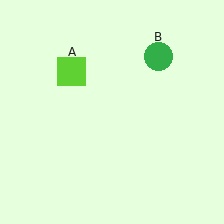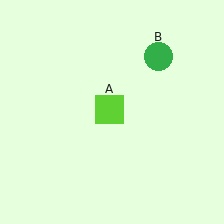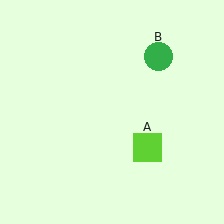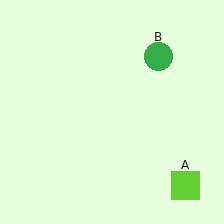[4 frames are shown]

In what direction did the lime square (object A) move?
The lime square (object A) moved down and to the right.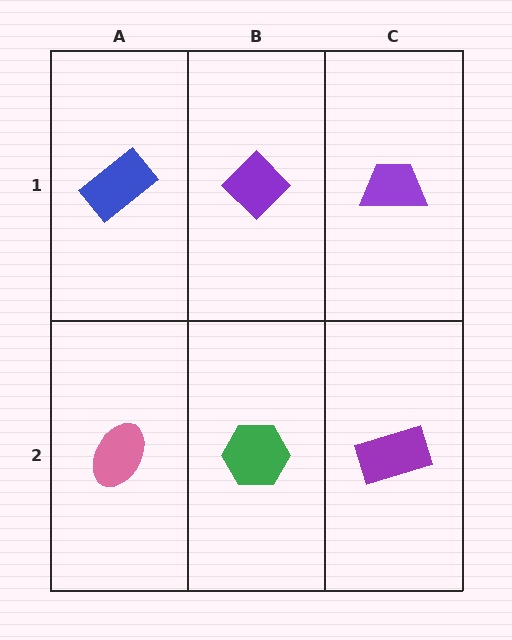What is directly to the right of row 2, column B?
A purple rectangle.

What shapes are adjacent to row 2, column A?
A blue rectangle (row 1, column A), a green hexagon (row 2, column B).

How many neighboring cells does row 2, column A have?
2.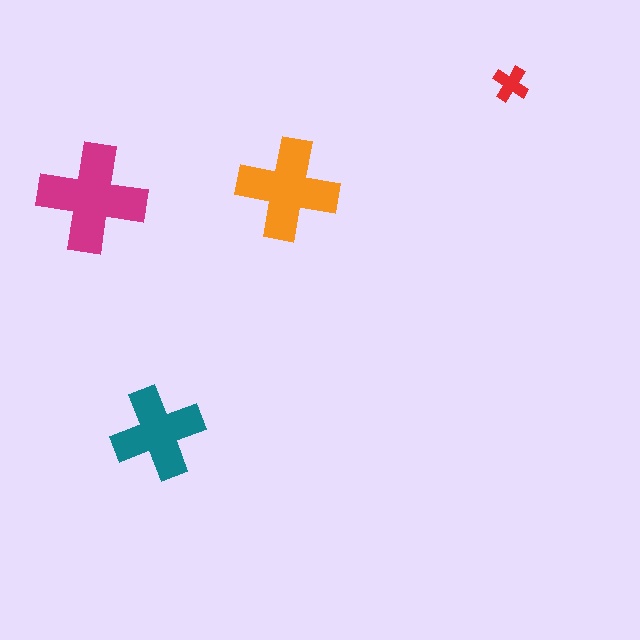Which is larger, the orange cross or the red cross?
The orange one.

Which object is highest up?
The red cross is topmost.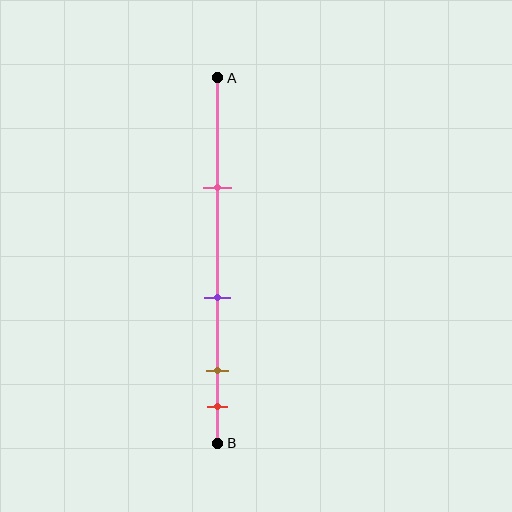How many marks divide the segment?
There are 4 marks dividing the segment.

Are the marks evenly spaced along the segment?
No, the marks are not evenly spaced.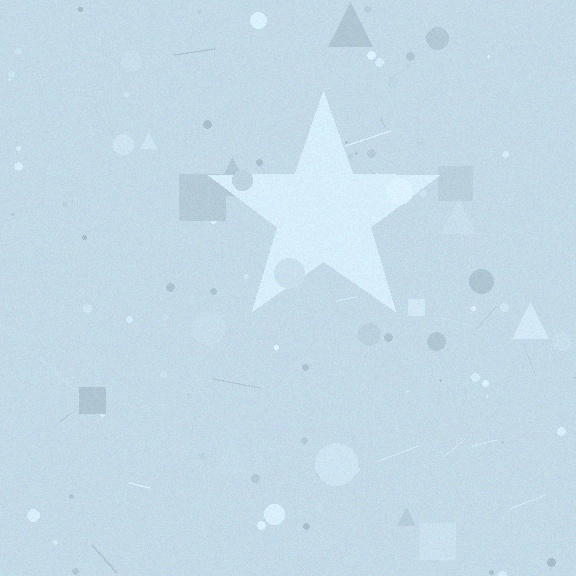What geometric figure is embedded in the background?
A star is embedded in the background.